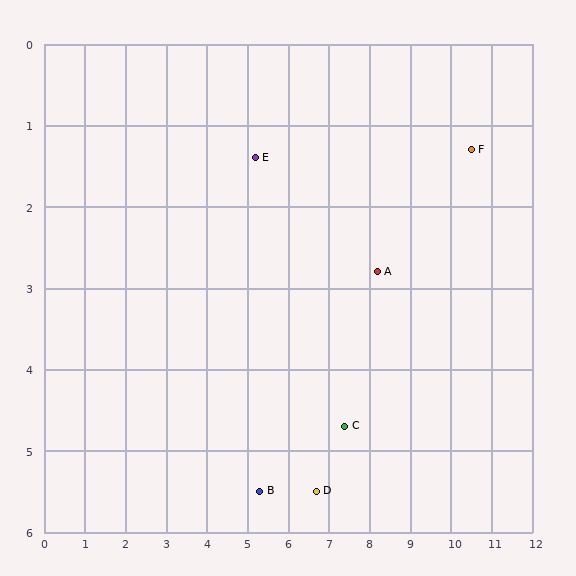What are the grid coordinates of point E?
Point E is at approximately (5.2, 1.4).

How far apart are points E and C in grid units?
Points E and C are about 4.0 grid units apart.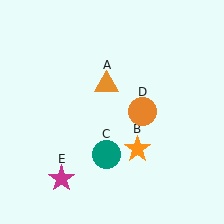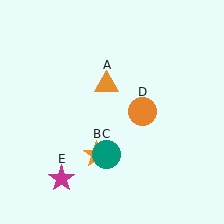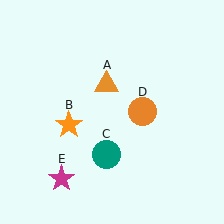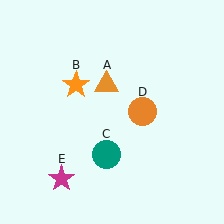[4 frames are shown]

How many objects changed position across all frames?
1 object changed position: orange star (object B).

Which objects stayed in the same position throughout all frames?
Orange triangle (object A) and teal circle (object C) and orange circle (object D) and magenta star (object E) remained stationary.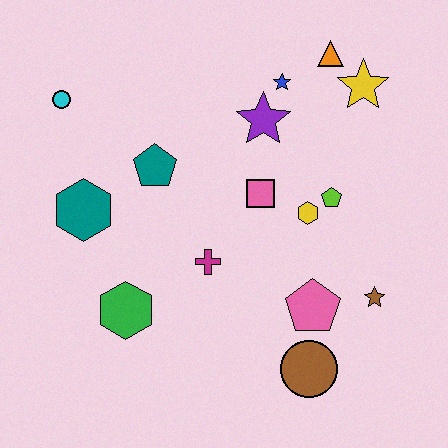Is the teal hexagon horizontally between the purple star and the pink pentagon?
No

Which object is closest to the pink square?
The yellow hexagon is closest to the pink square.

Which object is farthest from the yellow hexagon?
The cyan circle is farthest from the yellow hexagon.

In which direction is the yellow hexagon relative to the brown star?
The yellow hexagon is above the brown star.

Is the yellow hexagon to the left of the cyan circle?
No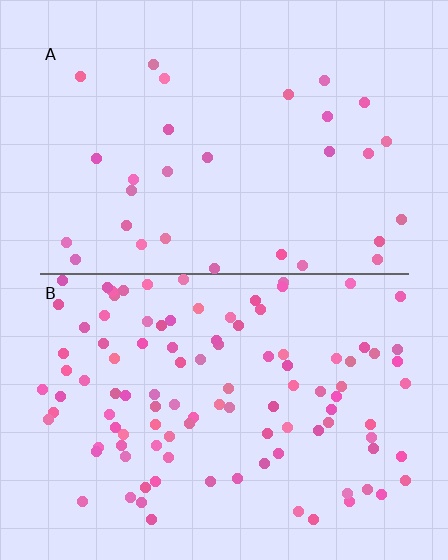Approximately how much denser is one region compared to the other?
Approximately 3.5× — region B over region A.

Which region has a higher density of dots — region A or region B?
B (the bottom).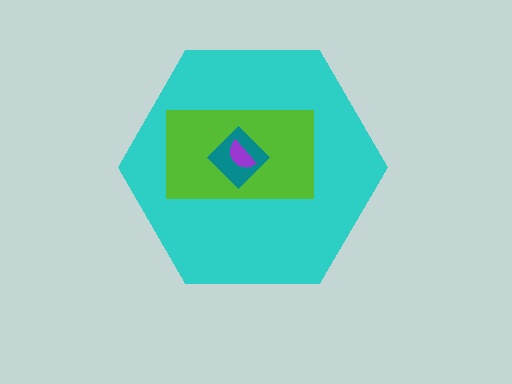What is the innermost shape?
The purple semicircle.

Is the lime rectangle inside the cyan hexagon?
Yes.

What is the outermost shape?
The cyan hexagon.